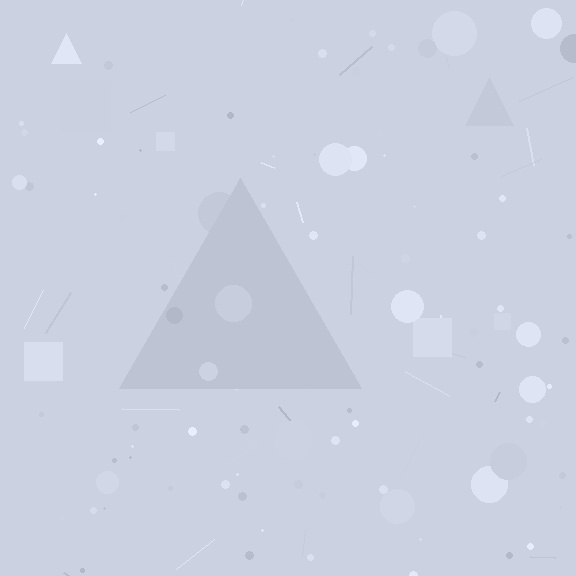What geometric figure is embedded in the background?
A triangle is embedded in the background.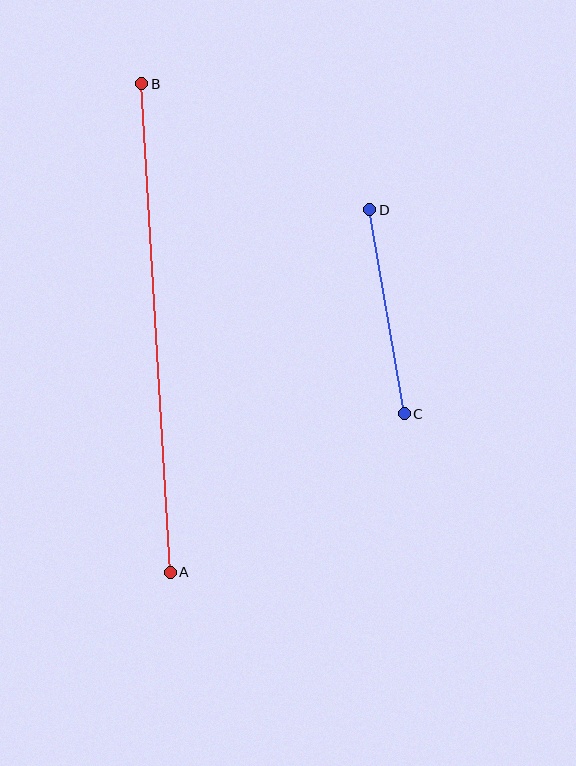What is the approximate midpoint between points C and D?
The midpoint is at approximately (387, 312) pixels.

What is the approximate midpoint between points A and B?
The midpoint is at approximately (156, 328) pixels.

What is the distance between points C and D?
The distance is approximately 207 pixels.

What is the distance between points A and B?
The distance is approximately 489 pixels.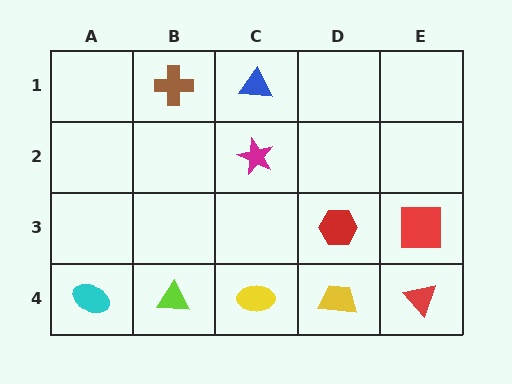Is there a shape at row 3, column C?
No, that cell is empty.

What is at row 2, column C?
A magenta star.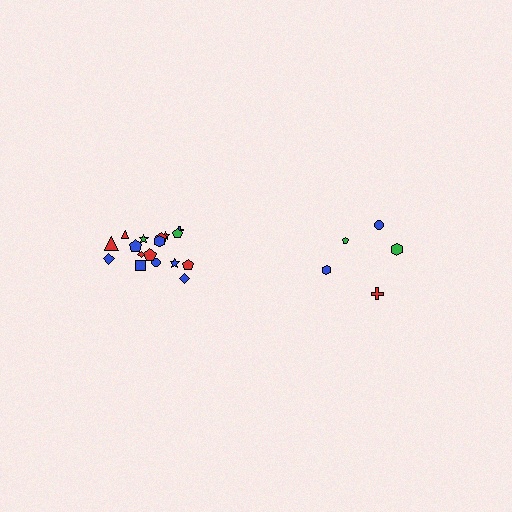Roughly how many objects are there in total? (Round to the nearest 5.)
Roughly 25 objects in total.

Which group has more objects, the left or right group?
The left group.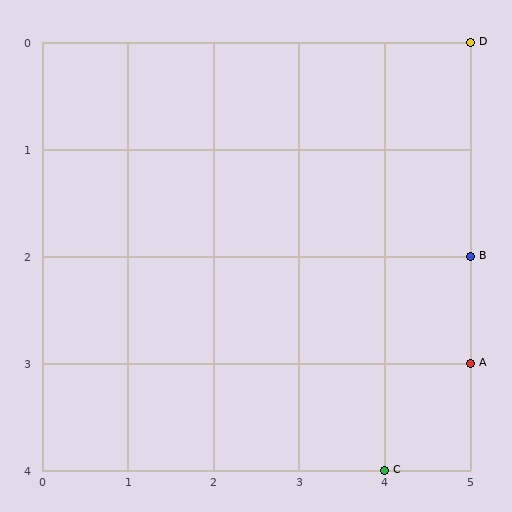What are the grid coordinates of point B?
Point B is at grid coordinates (5, 2).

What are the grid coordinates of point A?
Point A is at grid coordinates (5, 3).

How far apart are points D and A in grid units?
Points D and A are 3 rows apart.